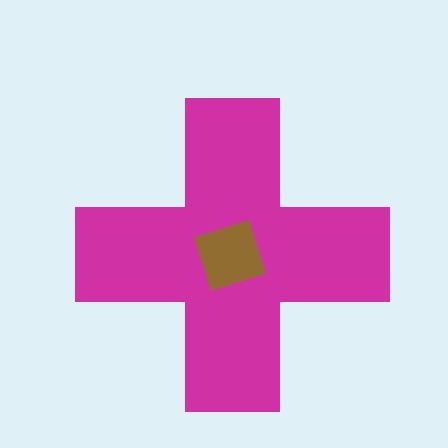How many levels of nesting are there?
2.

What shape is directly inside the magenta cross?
The brown square.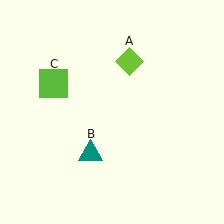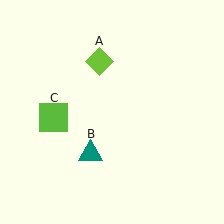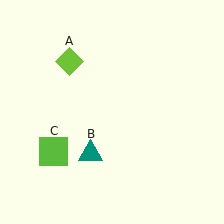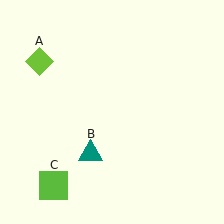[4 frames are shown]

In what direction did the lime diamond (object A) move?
The lime diamond (object A) moved left.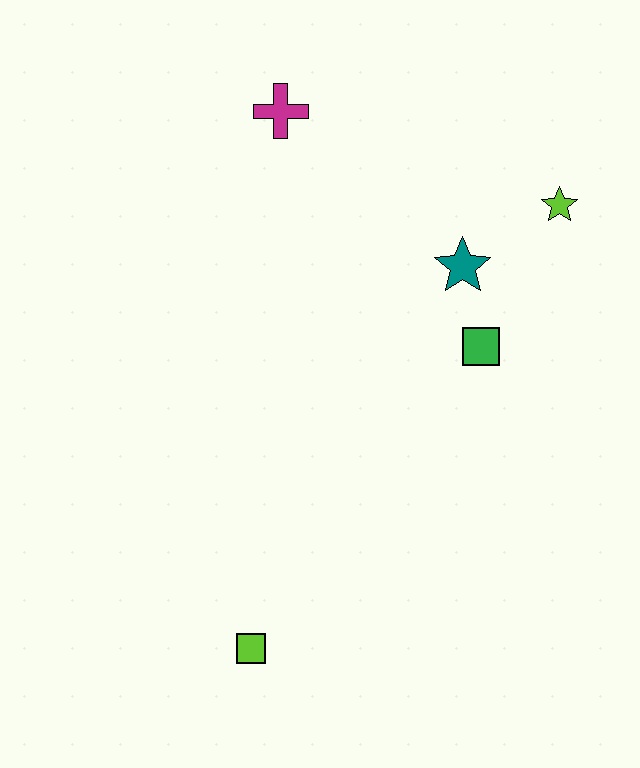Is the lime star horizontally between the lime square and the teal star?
No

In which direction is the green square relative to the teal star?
The green square is below the teal star.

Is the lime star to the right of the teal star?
Yes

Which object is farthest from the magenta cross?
The lime square is farthest from the magenta cross.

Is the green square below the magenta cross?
Yes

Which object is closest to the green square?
The teal star is closest to the green square.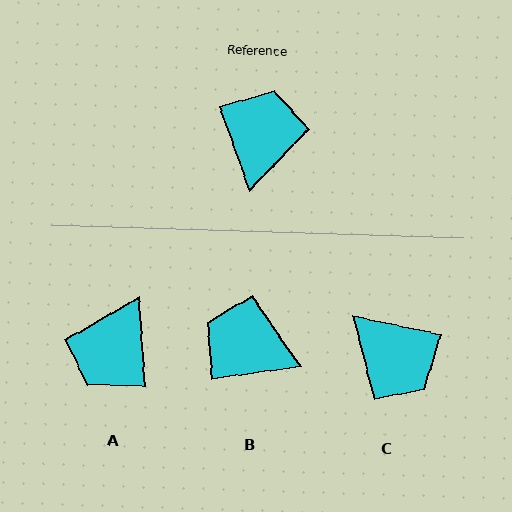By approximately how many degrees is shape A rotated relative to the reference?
Approximately 164 degrees counter-clockwise.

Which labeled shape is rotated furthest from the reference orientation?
A, about 164 degrees away.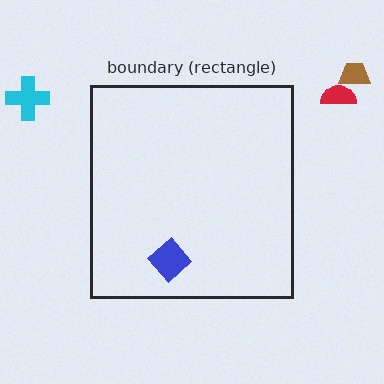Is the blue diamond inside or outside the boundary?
Inside.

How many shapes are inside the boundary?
1 inside, 3 outside.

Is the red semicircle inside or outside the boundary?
Outside.